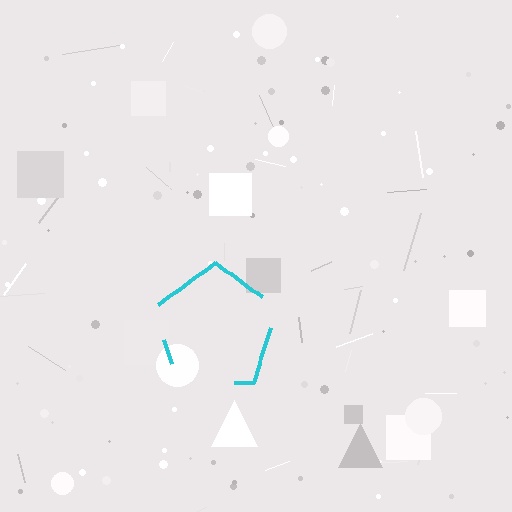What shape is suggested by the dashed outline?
The dashed outline suggests a pentagon.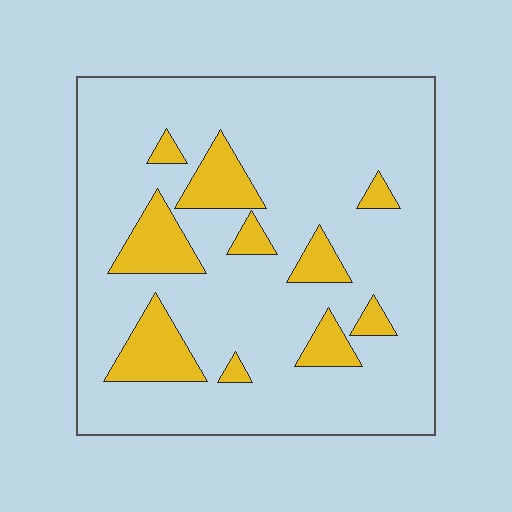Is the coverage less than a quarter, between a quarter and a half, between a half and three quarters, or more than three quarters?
Less than a quarter.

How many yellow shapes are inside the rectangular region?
10.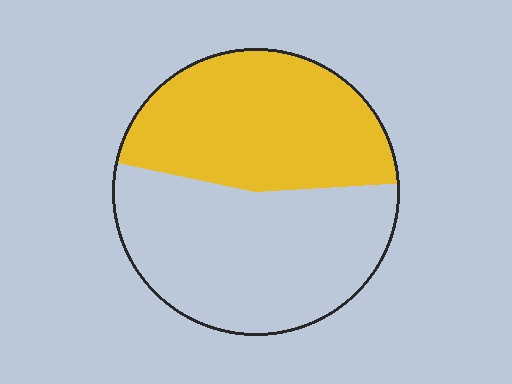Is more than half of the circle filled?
No.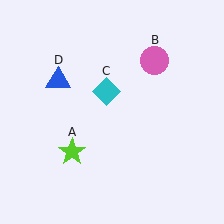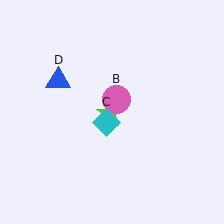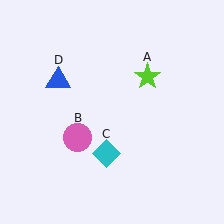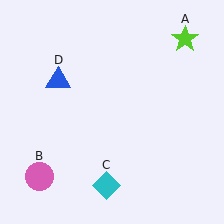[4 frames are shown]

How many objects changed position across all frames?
3 objects changed position: lime star (object A), pink circle (object B), cyan diamond (object C).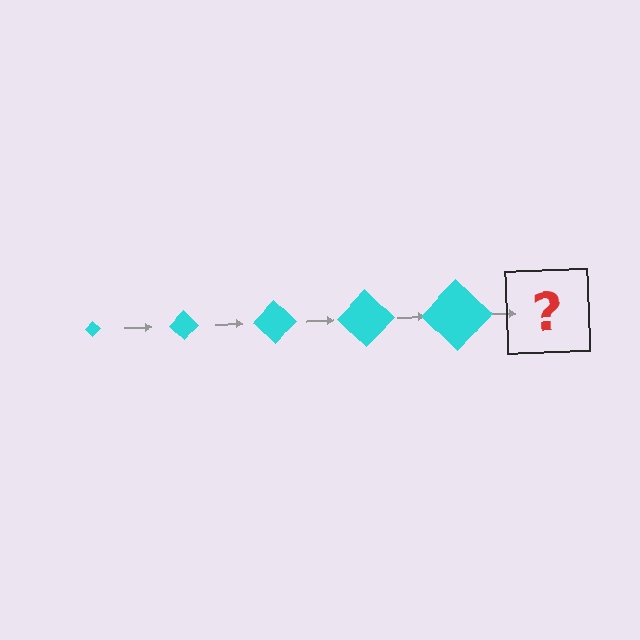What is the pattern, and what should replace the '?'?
The pattern is that the diamond gets progressively larger each step. The '?' should be a cyan diamond, larger than the previous one.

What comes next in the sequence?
The next element should be a cyan diamond, larger than the previous one.